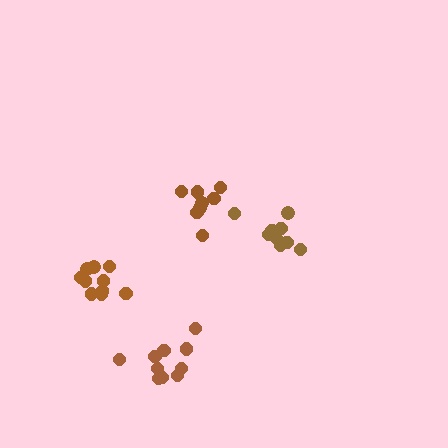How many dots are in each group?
Group 1: 10 dots, Group 2: 9 dots, Group 3: 9 dots, Group 4: 10 dots (38 total).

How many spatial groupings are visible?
There are 4 spatial groupings.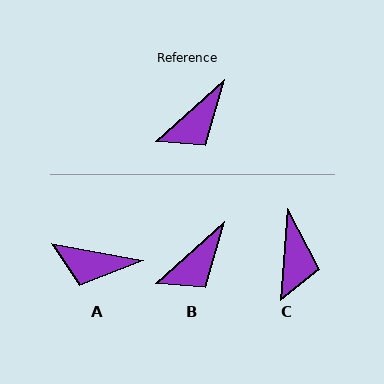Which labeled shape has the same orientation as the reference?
B.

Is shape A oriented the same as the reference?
No, it is off by about 53 degrees.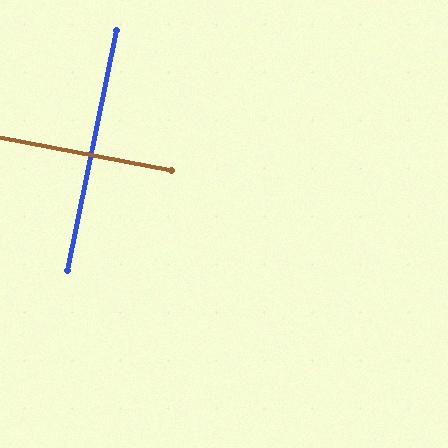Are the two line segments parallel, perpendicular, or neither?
Perpendicular — they meet at approximately 89°.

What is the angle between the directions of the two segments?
Approximately 89 degrees.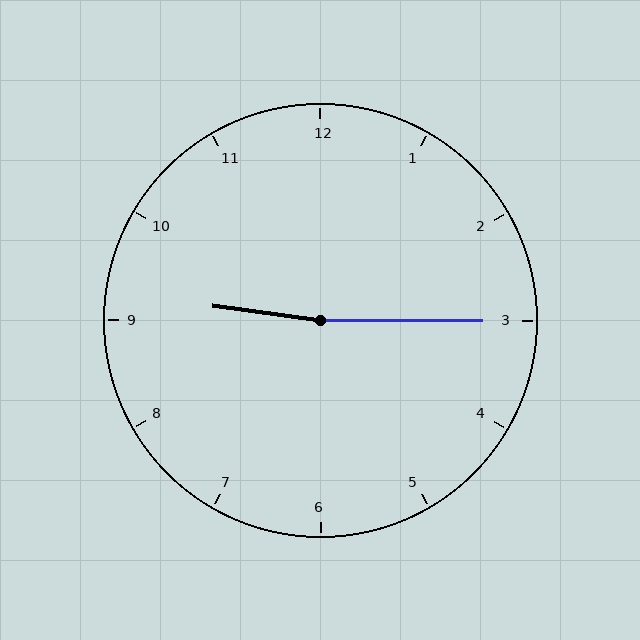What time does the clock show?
9:15.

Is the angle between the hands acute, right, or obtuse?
It is obtuse.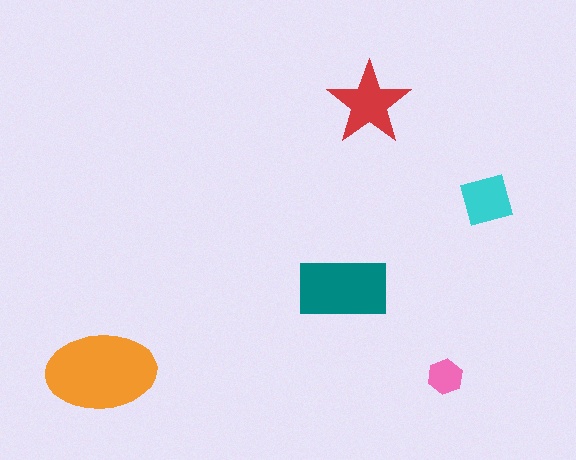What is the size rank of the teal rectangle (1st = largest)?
2nd.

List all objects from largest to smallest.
The orange ellipse, the teal rectangle, the red star, the cyan square, the pink hexagon.